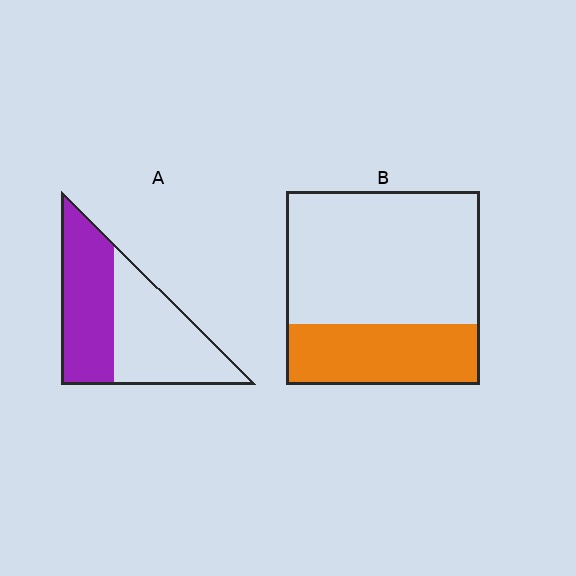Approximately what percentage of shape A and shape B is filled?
A is approximately 45% and B is approximately 30%.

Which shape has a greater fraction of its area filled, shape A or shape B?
Shape A.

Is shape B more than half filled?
No.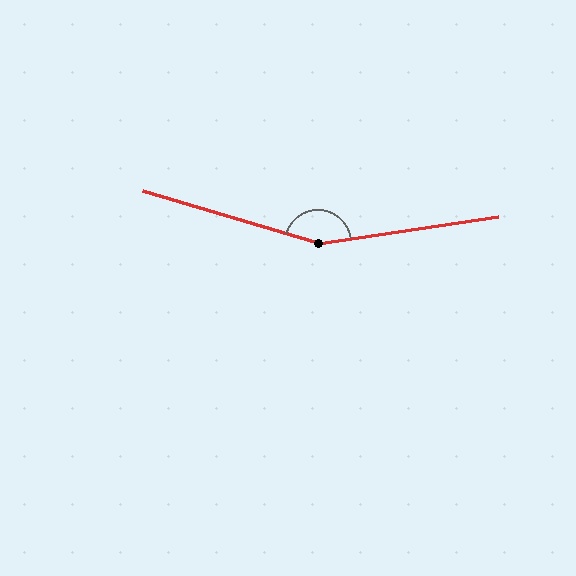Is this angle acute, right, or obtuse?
It is obtuse.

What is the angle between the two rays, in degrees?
Approximately 155 degrees.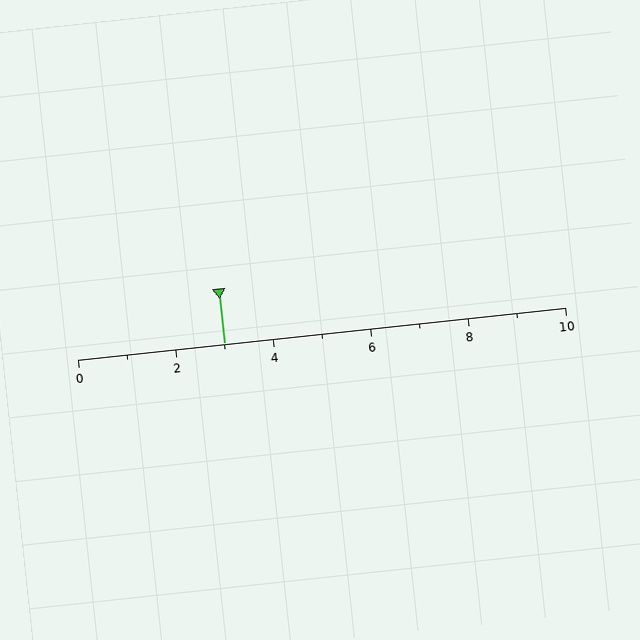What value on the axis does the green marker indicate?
The marker indicates approximately 3.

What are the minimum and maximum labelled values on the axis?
The axis runs from 0 to 10.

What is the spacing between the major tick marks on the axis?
The major ticks are spaced 2 apart.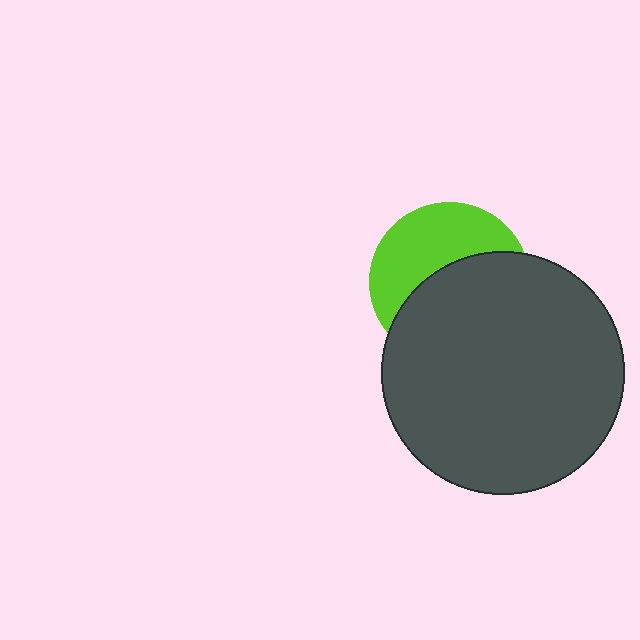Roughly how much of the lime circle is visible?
A small part of it is visible (roughly 45%).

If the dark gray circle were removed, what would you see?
You would see the complete lime circle.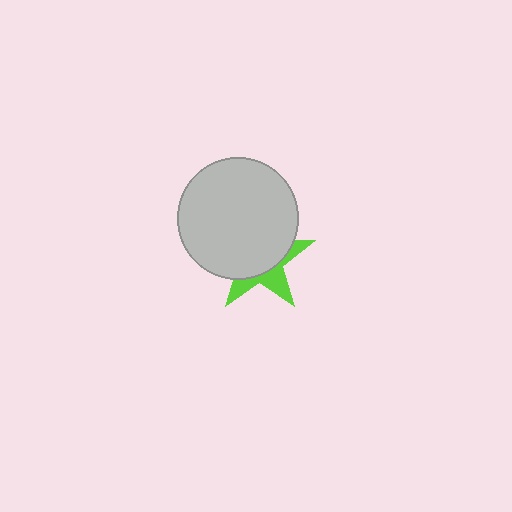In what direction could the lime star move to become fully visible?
The lime star could move toward the lower-right. That would shift it out from behind the light gray circle entirely.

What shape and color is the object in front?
The object in front is a light gray circle.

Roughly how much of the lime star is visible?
A small part of it is visible (roughly 35%).